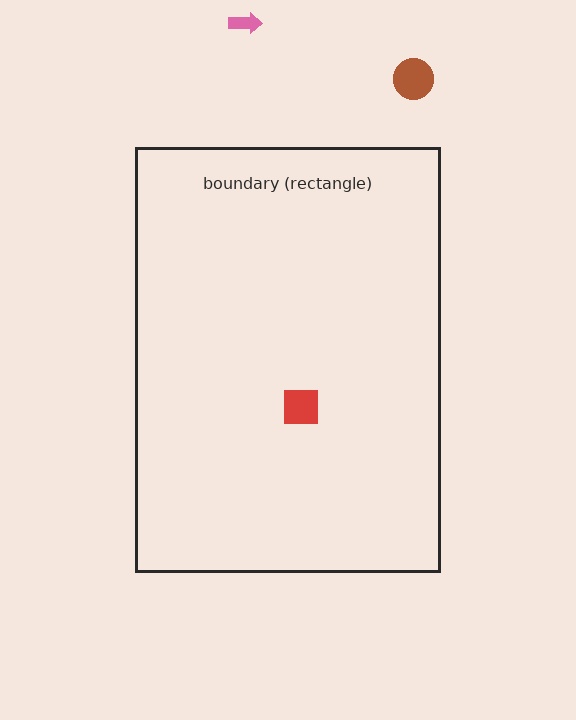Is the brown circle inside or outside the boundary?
Outside.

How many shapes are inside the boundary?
1 inside, 2 outside.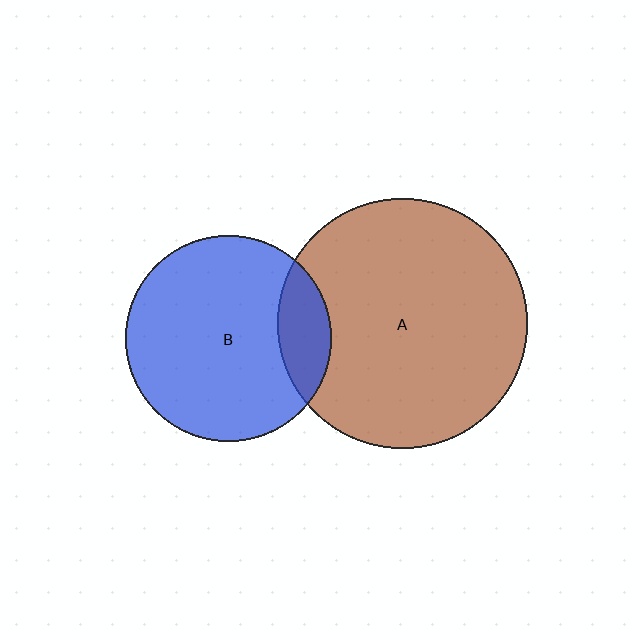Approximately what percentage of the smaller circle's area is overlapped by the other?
Approximately 15%.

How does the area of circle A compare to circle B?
Approximately 1.5 times.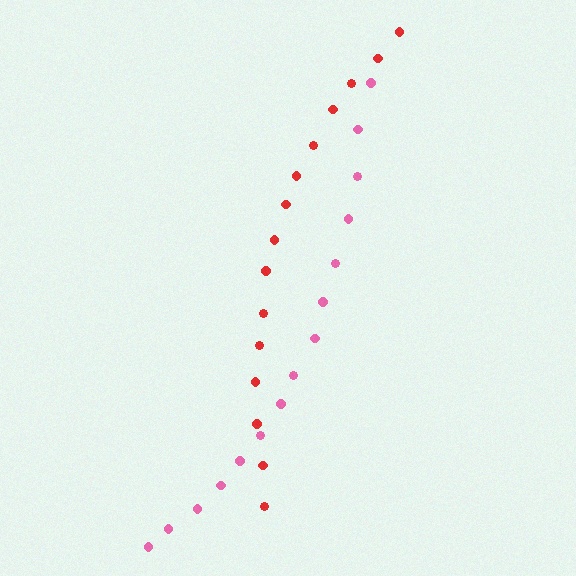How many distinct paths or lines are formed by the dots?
There are 2 distinct paths.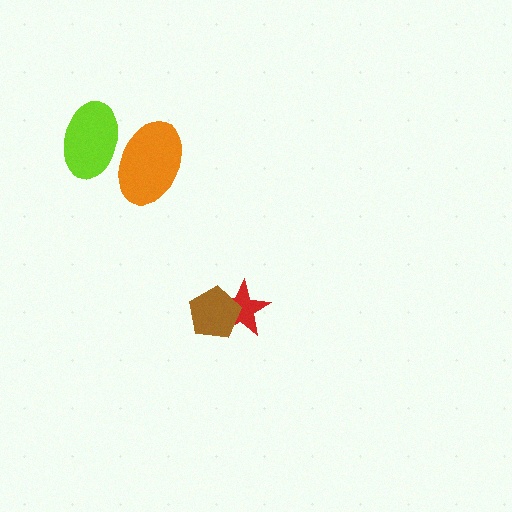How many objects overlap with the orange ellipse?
1 object overlaps with the orange ellipse.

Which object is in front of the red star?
The brown pentagon is in front of the red star.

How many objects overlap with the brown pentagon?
1 object overlaps with the brown pentagon.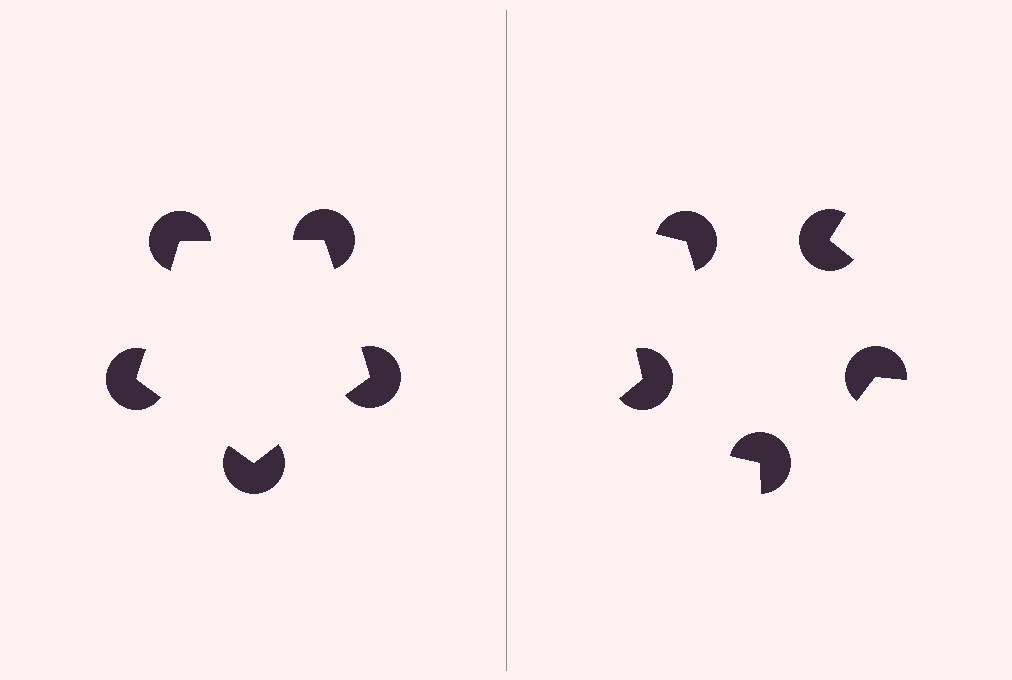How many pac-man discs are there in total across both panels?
10 — 5 on each side.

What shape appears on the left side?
An illusory pentagon.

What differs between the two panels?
The pac-man discs are positioned identically on both sides; only the wedge orientations differ. On the left they align to a pentagon; on the right they are misaligned.